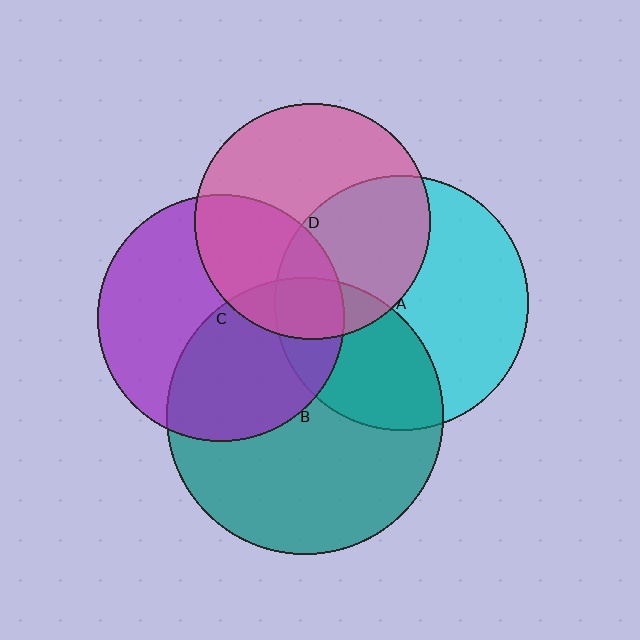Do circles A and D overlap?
Yes.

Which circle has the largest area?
Circle B (teal).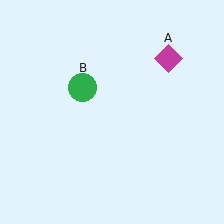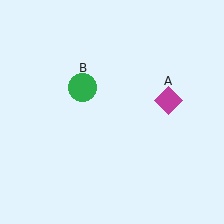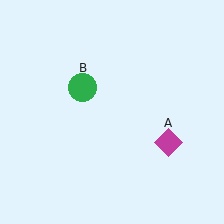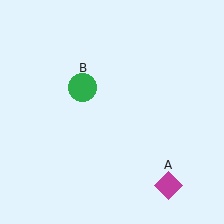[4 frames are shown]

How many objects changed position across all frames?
1 object changed position: magenta diamond (object A).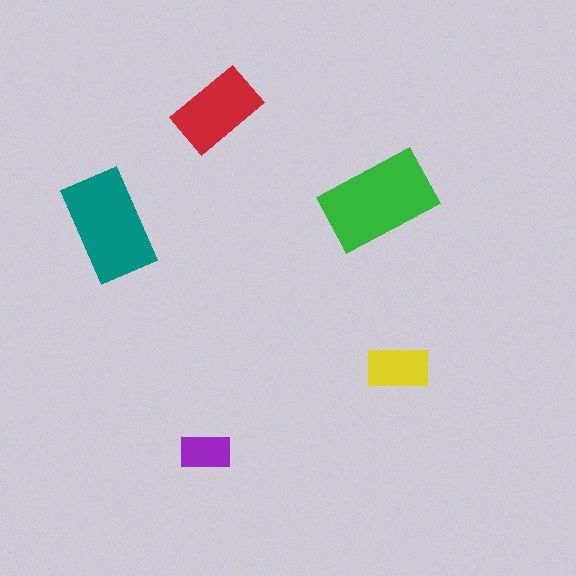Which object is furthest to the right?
The yellow rectangle is rightmost.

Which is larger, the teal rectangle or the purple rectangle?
The teal one.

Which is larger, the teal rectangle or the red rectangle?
The teal one.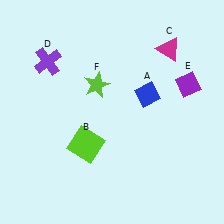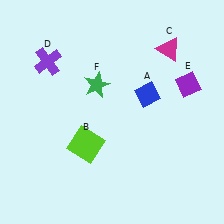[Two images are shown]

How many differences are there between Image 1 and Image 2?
There is 1 difference between the two images.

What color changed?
The star (F) changed from lime in Image 1 to green in Image 2.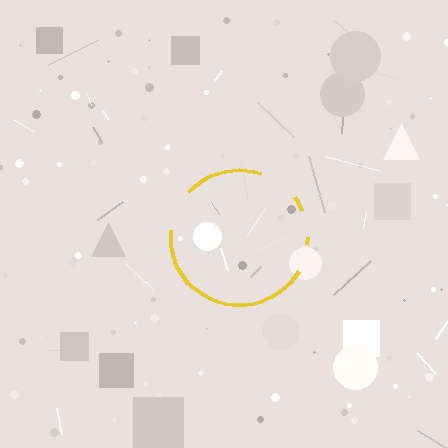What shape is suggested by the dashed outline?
The dashed outline suggests a circle.